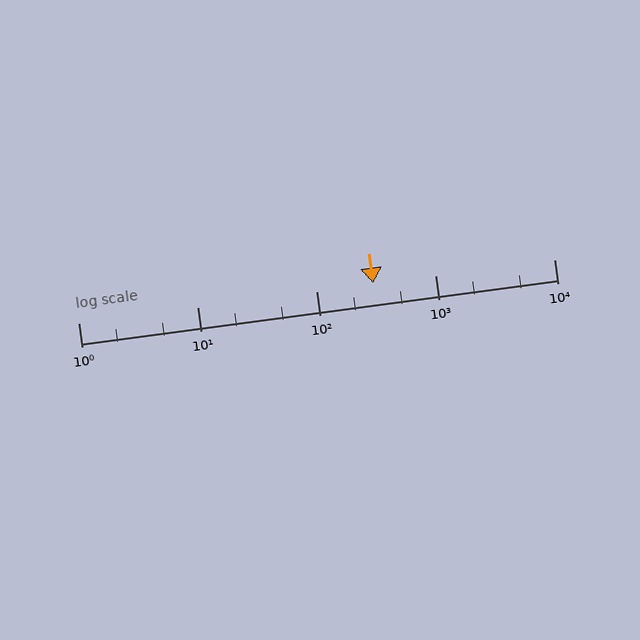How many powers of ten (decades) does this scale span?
The scale spans 4 decades, from 1 to 10000.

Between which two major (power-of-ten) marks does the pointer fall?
The pointer is between 100 and 1000.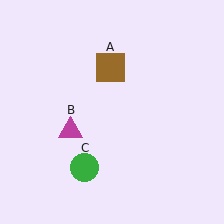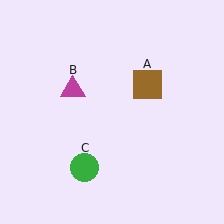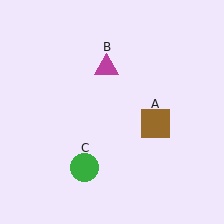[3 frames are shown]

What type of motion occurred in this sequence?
The brown square (object A), magenta triangle (object B) rotated clockwise around the center of the scene.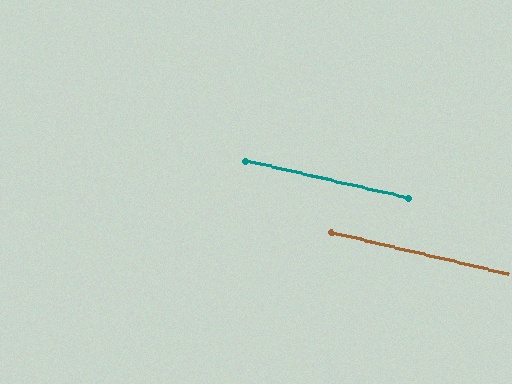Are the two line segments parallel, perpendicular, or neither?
Parallel — their directions differ by only 0.3°.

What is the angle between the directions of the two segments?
Approximately 0 degrees.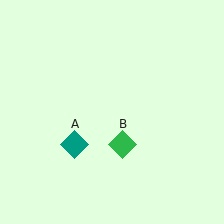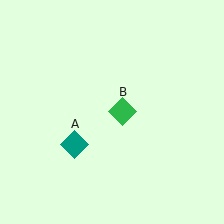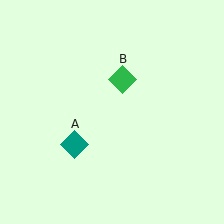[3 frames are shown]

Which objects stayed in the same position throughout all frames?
Teal diamond (object A) remained stationary.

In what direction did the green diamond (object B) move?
The green diamond (object B) moved up.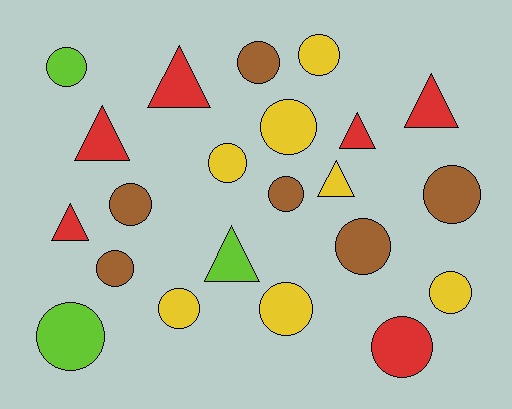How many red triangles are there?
There are 5 red triangles.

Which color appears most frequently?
Yellow, with 7 objects.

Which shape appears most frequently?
Circle, with 15 objects.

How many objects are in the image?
There are 22 objects.